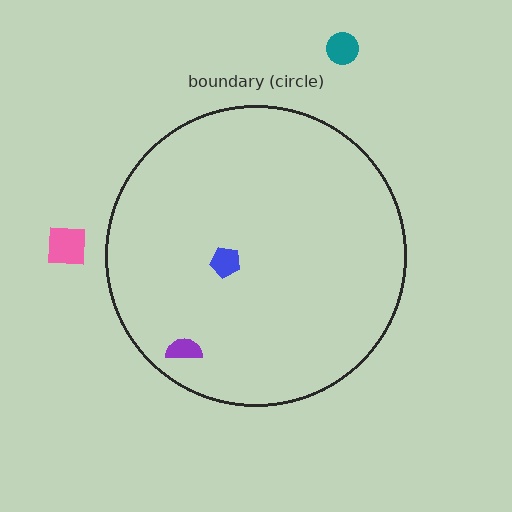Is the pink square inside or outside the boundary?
Outside.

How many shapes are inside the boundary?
2 inside, 2 outside.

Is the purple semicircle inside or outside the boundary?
Inside.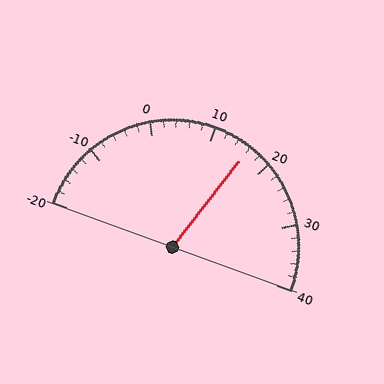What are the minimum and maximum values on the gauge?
The gauge ranges from -20 to 40.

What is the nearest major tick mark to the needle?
The nearest major tick mark is 20.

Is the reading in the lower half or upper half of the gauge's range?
The reading is in the upper half of the range (-20 to 40).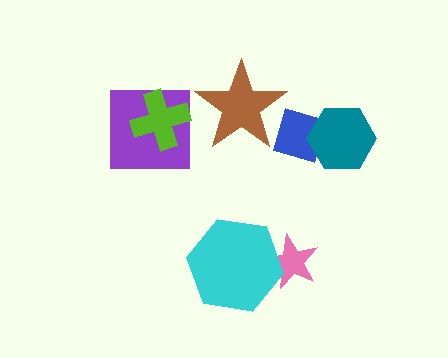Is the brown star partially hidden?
No, no other shape covers it.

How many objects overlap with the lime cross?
1 object overlaps with the lime cross.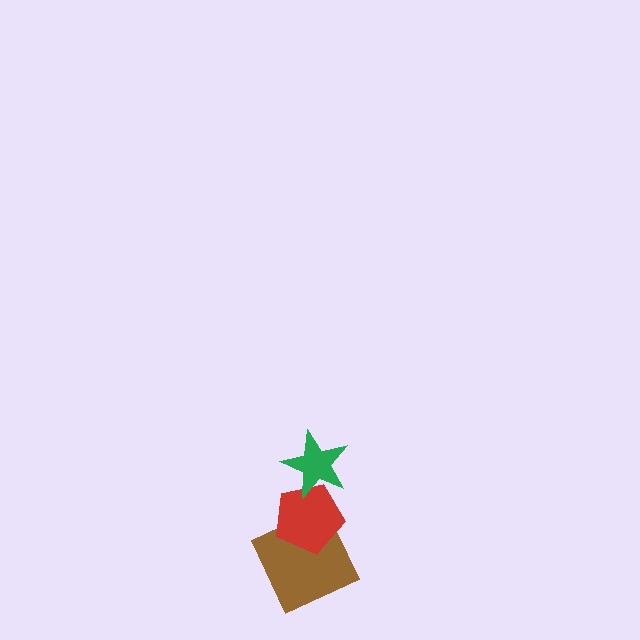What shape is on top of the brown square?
The red pentagon is on top of the brown square.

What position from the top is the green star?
The green star is 1st from the top.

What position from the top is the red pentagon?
The red pentagon is 2nd from the top.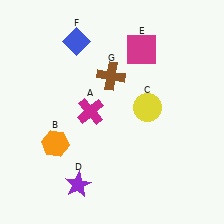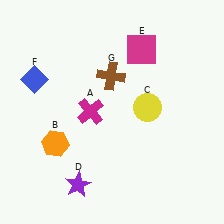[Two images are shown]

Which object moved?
The blue diamond (F) moved left.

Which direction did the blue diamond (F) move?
The blue diamond (F) moved left.